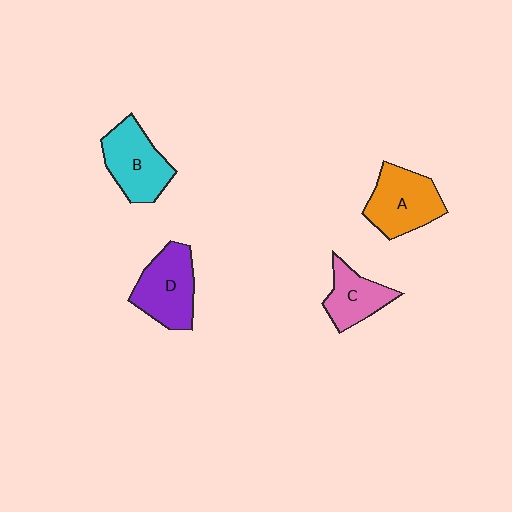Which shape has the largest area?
Shape A (orange).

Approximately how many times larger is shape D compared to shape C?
Approximately 1.4 times.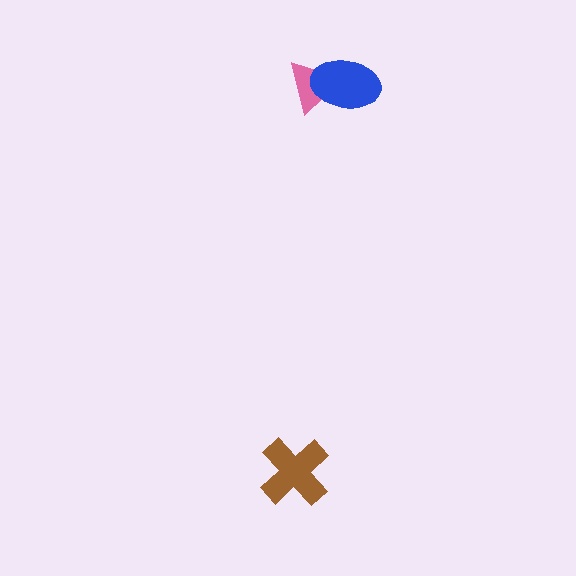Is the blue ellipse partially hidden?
No, no other shape covers it.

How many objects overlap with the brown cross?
0 objects overlap with the brown cross.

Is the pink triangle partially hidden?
Yes, it is partially covered by another shape.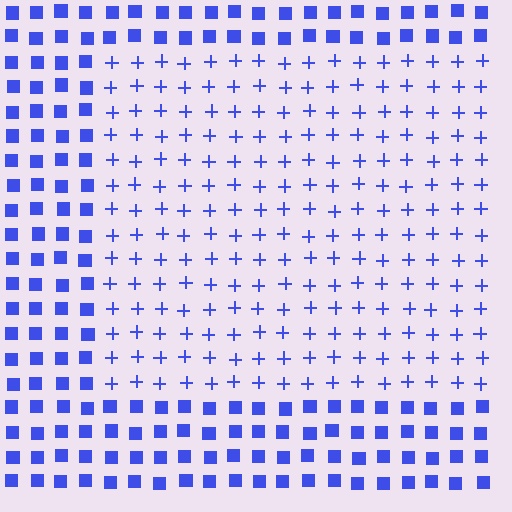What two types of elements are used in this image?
The image uses plus signs inside the rectangle region and squares outside it.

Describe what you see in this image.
The image is filled with small blue elements arranged in a uniform grid. A rectangle-shaped region contains plus signs, while the surrounding area contains squares. The boundary is defined purely by the change in element shape.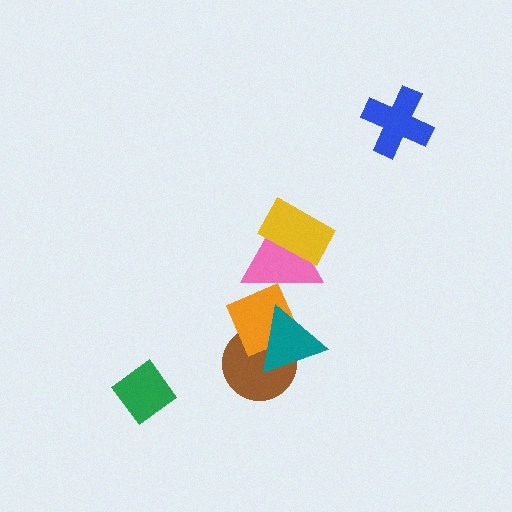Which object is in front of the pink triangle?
The yellow rectangle is in front of the pink triangle.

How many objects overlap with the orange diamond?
3 objects overlap with the orange diamond.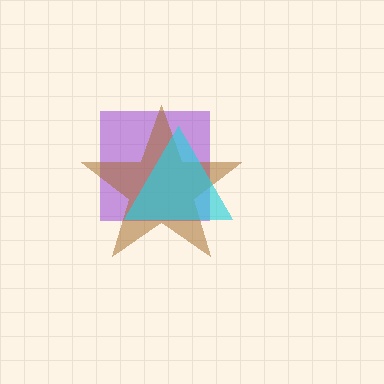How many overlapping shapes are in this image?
There are 3 overlapping shapes in the image.